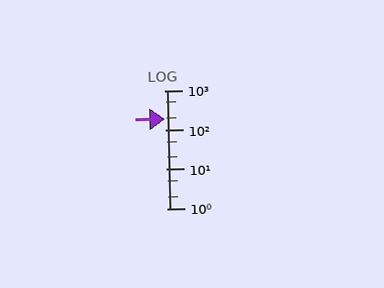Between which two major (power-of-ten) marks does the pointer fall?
The pointer is between 100 and 1000.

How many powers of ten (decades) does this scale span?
The scale spans 3 decades, from 1 to 1000.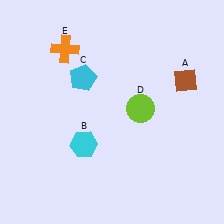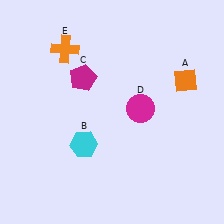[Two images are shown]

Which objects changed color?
A changed from brown to orange. C changed from cyan to magenta. D changed from lime to magenta.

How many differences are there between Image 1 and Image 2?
There are 3 differences between the two images.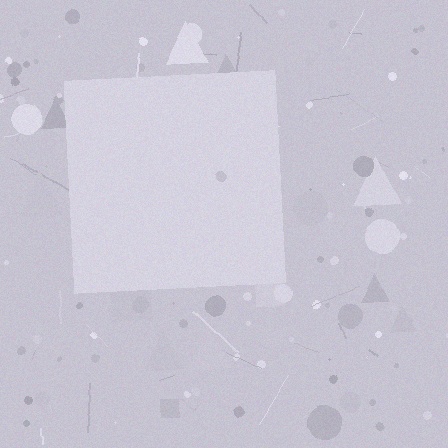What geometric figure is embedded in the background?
A square is embedded in the background.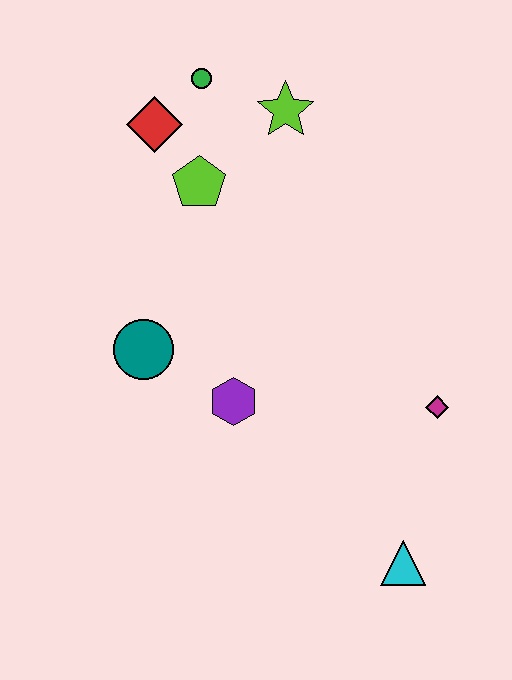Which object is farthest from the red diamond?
The cyan triangle is farthest from the red diamond.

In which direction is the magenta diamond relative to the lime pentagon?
The magenta diamond is to the right of the lime pentagon.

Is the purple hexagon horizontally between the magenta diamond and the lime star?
No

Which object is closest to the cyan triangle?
The magenta diamond is closest to the cyan triangle.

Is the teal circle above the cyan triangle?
Yes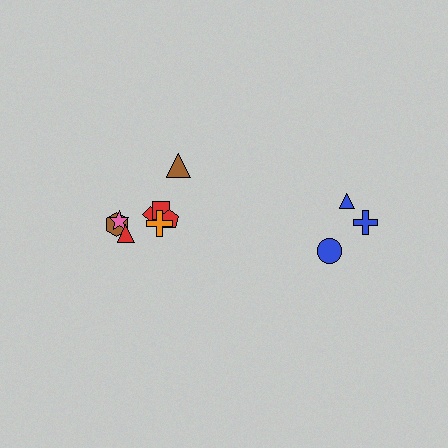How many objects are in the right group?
There are 3 objects.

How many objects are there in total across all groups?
There are 11 objects.